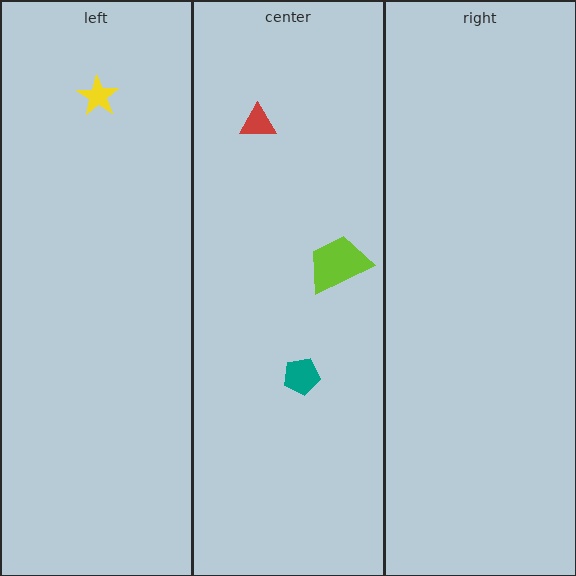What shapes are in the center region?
The red triangle, the teal pentagon, the lime trapezoid.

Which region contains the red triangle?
The center region.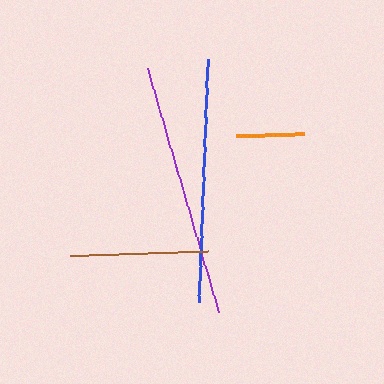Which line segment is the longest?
The purple line is the longest at approximately 254 pixels.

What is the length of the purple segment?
The purple segment is approximately 254 pixels long.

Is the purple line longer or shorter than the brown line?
The purple line is longer than the brown line.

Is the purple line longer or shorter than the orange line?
The purple line is longer than the orange line.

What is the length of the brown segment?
The brown segment is approximately 138 pixels long.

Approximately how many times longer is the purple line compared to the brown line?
The purple line is approximately 1.8 times the length of the brown line.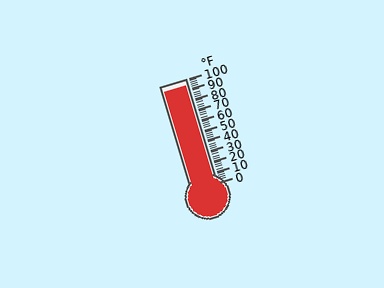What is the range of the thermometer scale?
The thermometer scale ranges from 0°F to 100°F.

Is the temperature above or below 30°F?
The temperature is above 30°F.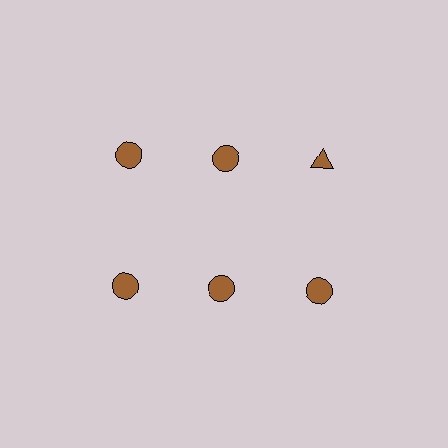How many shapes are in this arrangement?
There are 6 shapes arranged in a grid pattern.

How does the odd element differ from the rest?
It has a different shape: triangle instead of circle.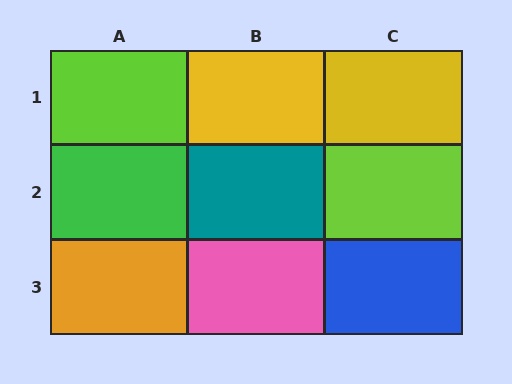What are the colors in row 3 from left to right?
Orange, pink, blue.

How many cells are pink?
1 cell is pink.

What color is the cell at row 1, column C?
Yellow.